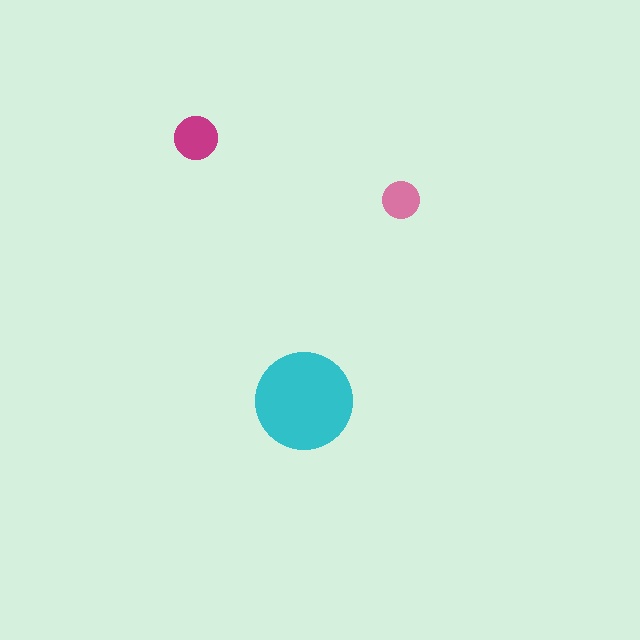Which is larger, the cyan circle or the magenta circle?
The cyan one.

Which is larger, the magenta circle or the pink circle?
The magenta one.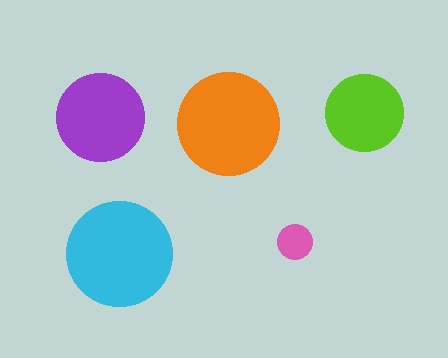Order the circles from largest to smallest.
the cyan one, the orange one, the purple one, the lime one, the pink one.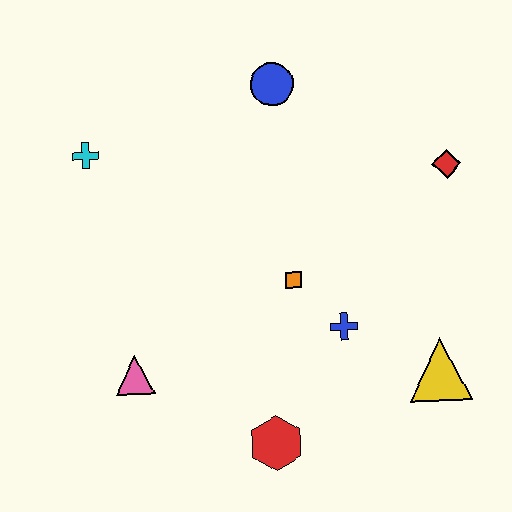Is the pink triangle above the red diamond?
No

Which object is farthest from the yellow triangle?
The cyan cross is farthest from the yellow triangle.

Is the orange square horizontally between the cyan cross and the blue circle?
No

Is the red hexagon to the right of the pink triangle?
Yes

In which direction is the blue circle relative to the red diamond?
The blue circle is to the left of the red diamond.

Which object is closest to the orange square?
The blue cross is closest to the orange square.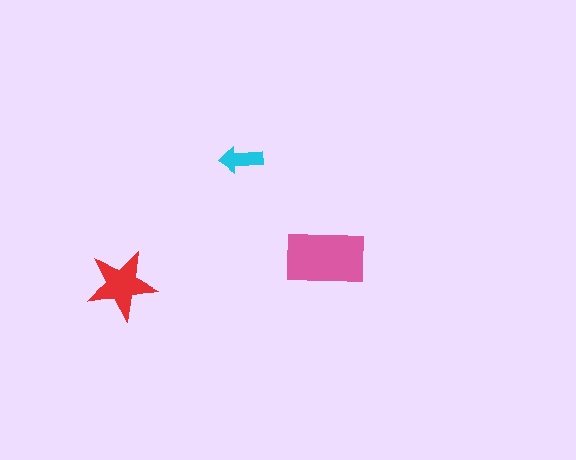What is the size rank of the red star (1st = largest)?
2nd.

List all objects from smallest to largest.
The cyan arrow, the red star, the pink rectangle.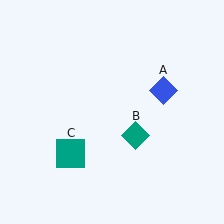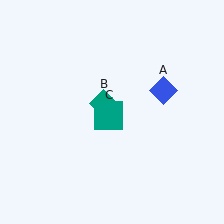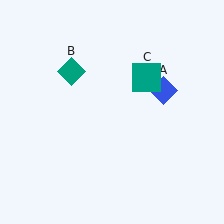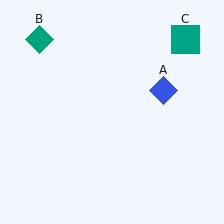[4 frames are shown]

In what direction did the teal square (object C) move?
The teal square (object C) moved up and to the right.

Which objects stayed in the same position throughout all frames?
Blue diamond (object A) remained stationary.